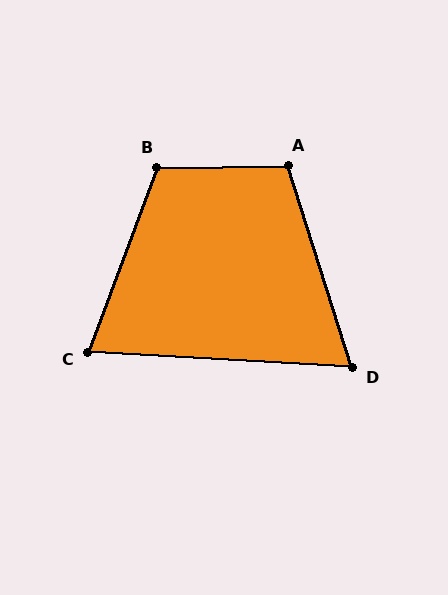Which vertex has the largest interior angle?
B, at approximately 111 degrees.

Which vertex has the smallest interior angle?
D, at approximately 69 degrees.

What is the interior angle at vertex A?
Approximately 107 degrees (obtuse).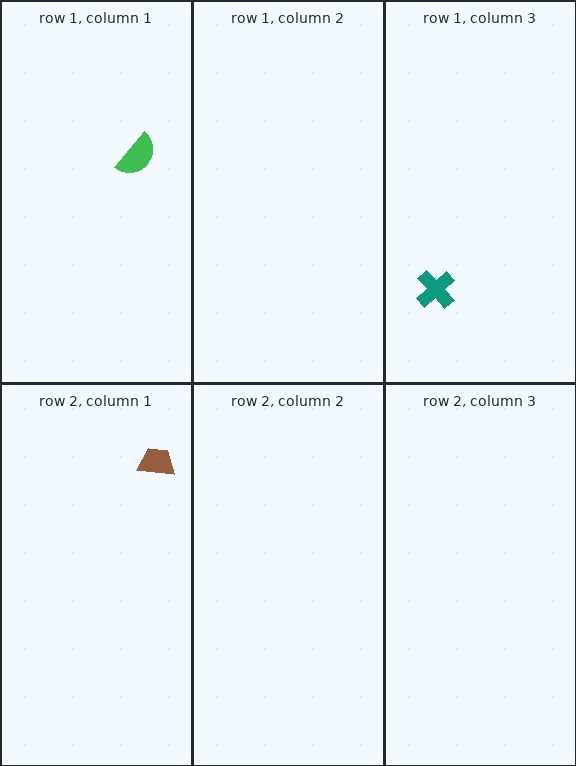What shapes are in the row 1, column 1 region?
The green semicircle.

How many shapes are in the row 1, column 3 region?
1.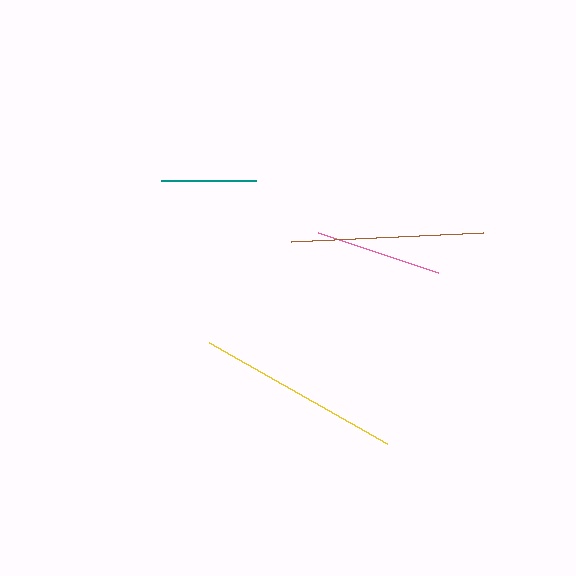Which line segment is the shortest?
The teal line is the shortest at approximately 95 pixels.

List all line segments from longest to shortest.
From longest to shortest: yellow, brown, pink, teal.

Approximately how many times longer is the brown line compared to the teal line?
The brown line is approximately 2.0 times the length of the teal line.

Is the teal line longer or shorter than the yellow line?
The yellow line is longer than the teal line.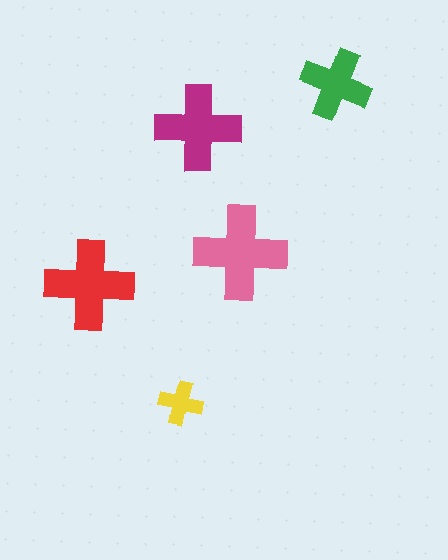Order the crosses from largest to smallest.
the pink one, the red one, the magenta one, the green one, the yellow one.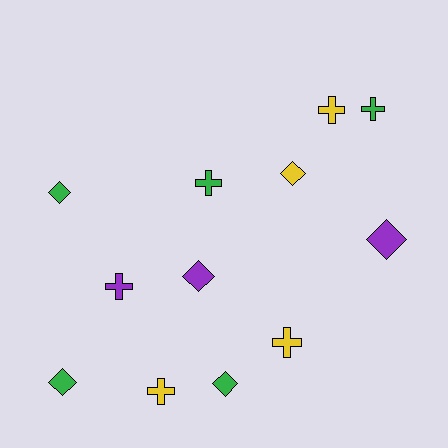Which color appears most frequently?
Green, with 5 objects.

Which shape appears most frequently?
Cross, with 6 objects.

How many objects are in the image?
There are 12 objects.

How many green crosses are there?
There are 2 green crosses.